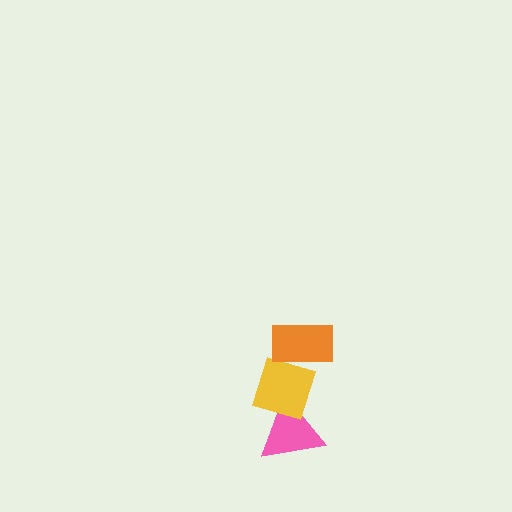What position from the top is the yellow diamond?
The yellow diamond is 2nd from the top.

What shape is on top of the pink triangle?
The yellow diamond is on top of the pink triangle.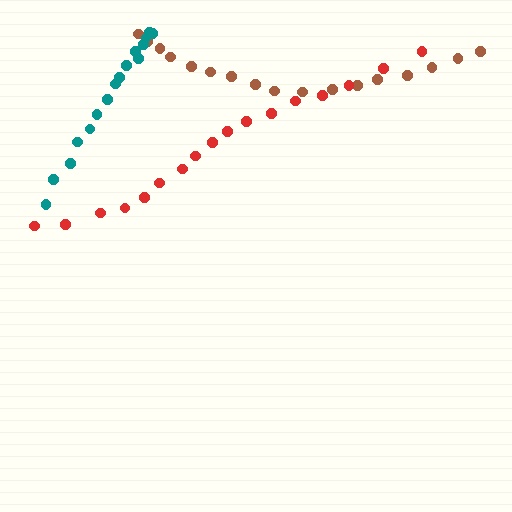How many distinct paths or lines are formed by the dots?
There are 3 distinct paths.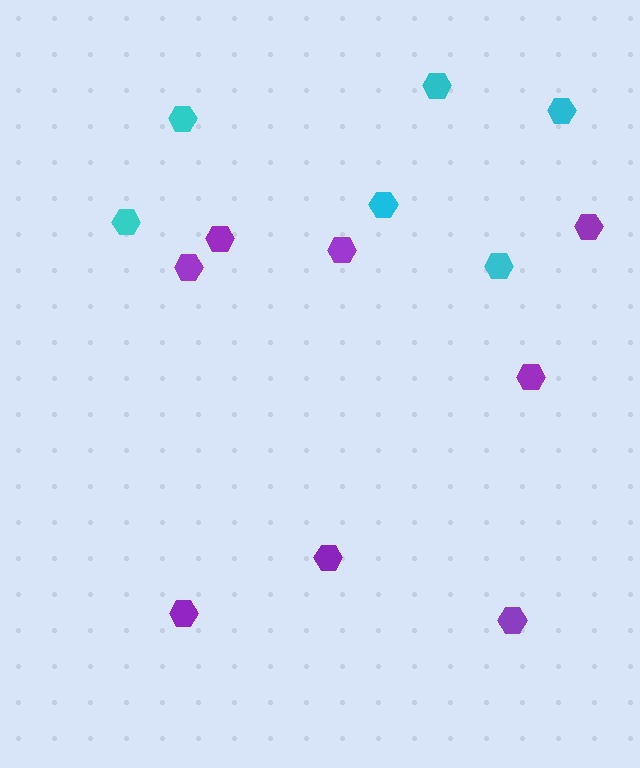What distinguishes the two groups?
There are 2 groups: one group of purple hexagons (8) and one group of cyan hexagons (6).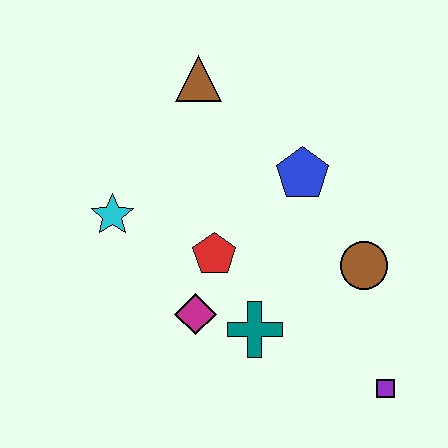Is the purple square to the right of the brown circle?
Yes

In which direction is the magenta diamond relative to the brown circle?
The magenta diamond is to the left of the brown circle.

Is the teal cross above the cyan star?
No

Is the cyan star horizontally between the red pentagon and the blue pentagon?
No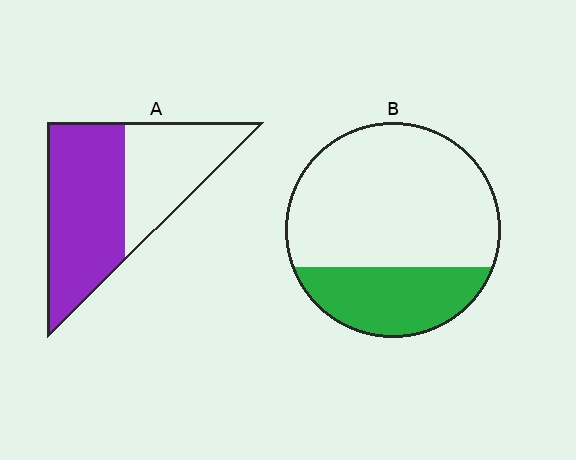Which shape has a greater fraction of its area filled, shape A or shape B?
Shape A.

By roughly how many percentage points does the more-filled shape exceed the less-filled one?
By roughly 30 percentage points (A over B).